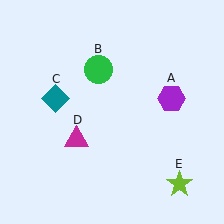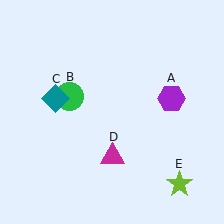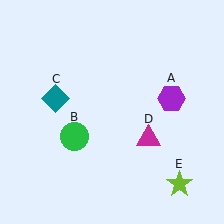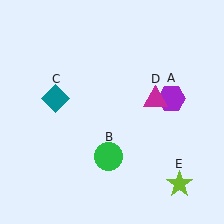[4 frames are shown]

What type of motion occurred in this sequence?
The green circle (object B), magenta triangle (object D) rotated counterclockwise around the center of the scene.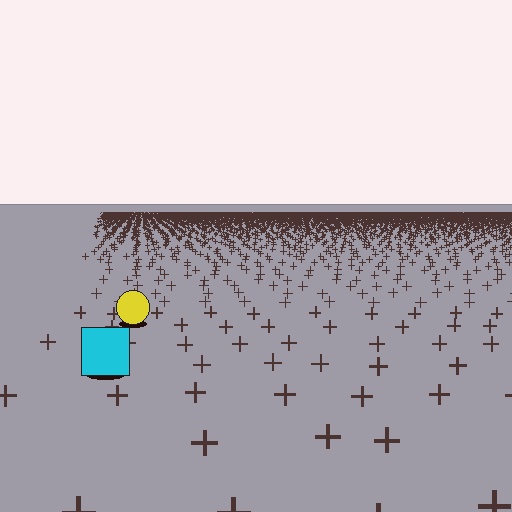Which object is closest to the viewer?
The cyan square is closest. The texture marks near it are larger and more spread out.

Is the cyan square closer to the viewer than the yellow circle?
Yes. The cyan square is closer — you can tell from the texture gradient: the ground texture is coarser near it.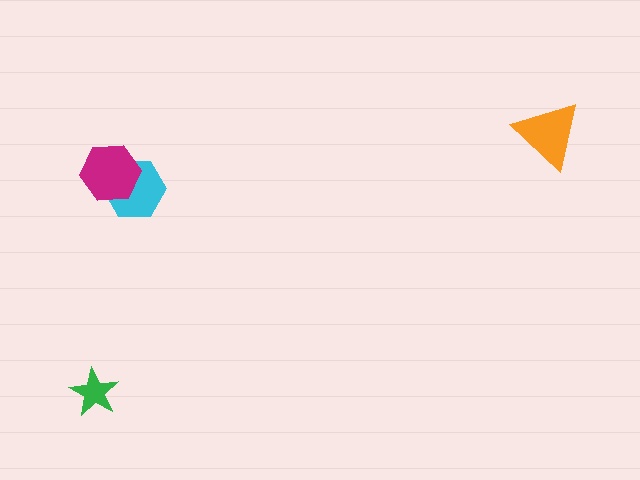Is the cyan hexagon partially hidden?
Yes, it is partially covered by another shape.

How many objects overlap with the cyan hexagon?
1 object overlaps with the cyan hexagon.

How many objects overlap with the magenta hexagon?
1 object overlaps with the magenta hexagon.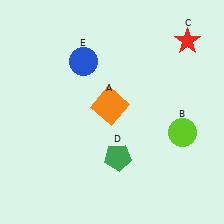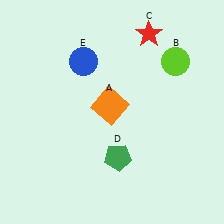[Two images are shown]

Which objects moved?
The objects that moved are: the lime circle (B), the red star (C).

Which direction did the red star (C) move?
The red star (C) moved left.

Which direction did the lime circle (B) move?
The lime circle (B) moved up.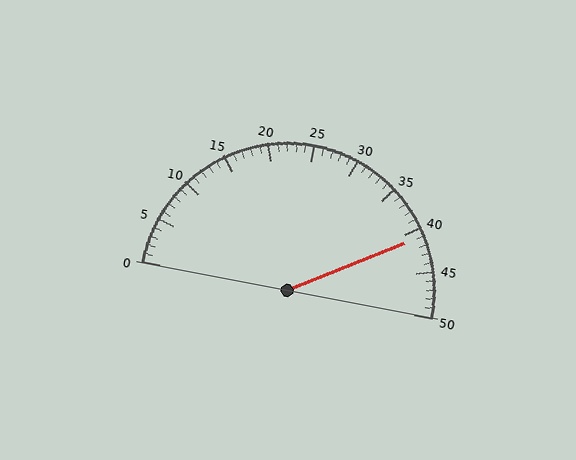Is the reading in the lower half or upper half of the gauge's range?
The reading is in the upper half of the range (0 to 50).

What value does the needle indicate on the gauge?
The needle indicates approximately 41.